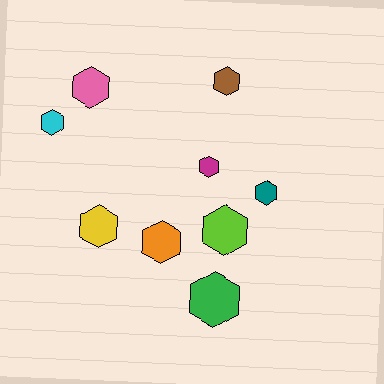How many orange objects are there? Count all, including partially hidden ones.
There is 1 orange object.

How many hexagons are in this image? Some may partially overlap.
There are 9 hexagons.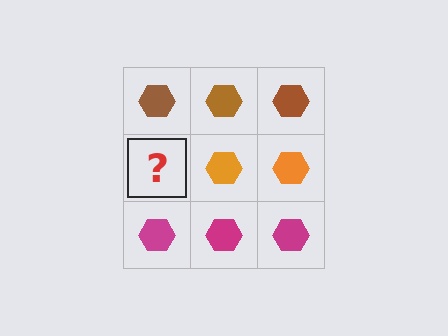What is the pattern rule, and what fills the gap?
The rule is that each row has a consistent color. The gap should be filled with an orange hexagon.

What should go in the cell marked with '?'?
The missing cell should contain an orange hexagon.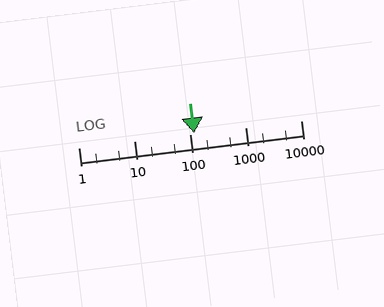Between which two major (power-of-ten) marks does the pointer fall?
The pointer is between 100 and 1000.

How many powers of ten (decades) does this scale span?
The scale spans 4 decades, from 1 to 10000.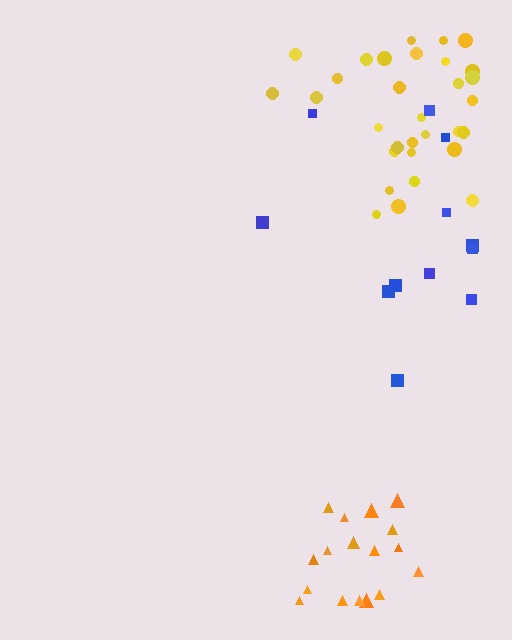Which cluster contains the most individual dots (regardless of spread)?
Yellow (31).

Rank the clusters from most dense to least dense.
orange, yellow, blue.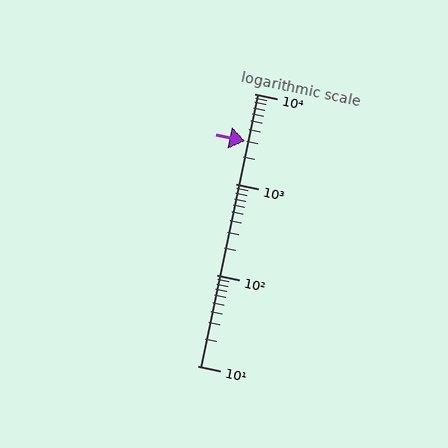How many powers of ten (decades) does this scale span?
The scale spans 3 decades, from 10 to 10000.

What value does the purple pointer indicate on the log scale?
The pointer indicates approximately 3000.